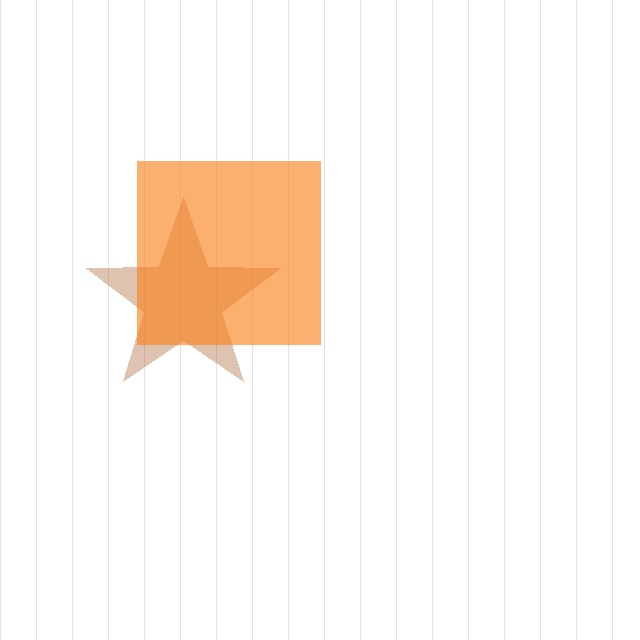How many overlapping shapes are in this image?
There are 2 overlapping shapes in the image.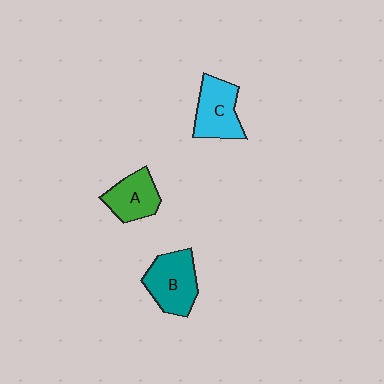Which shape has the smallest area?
Shape A (green).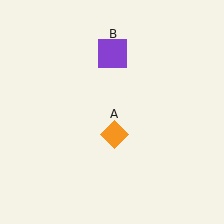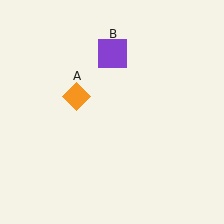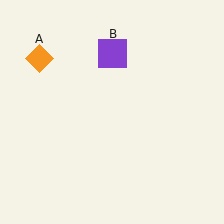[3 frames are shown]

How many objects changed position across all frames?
1 object changed position: orange diamond (object A).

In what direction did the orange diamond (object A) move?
The orange diamond (object A) moved up and to the left.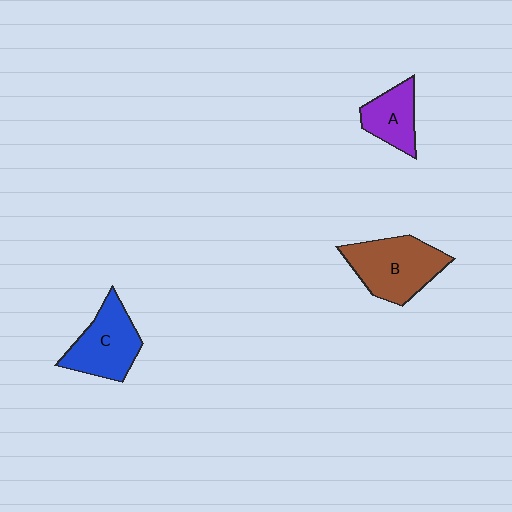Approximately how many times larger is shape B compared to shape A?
Approximately 1.7 times.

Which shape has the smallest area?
Shape A (purple).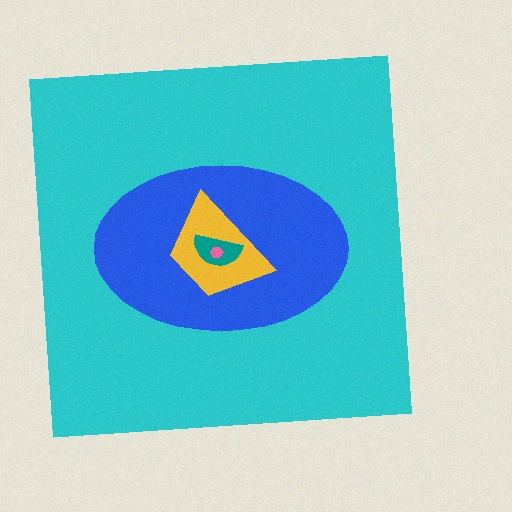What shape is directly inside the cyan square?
The blue ellipse.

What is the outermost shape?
The cyan square.